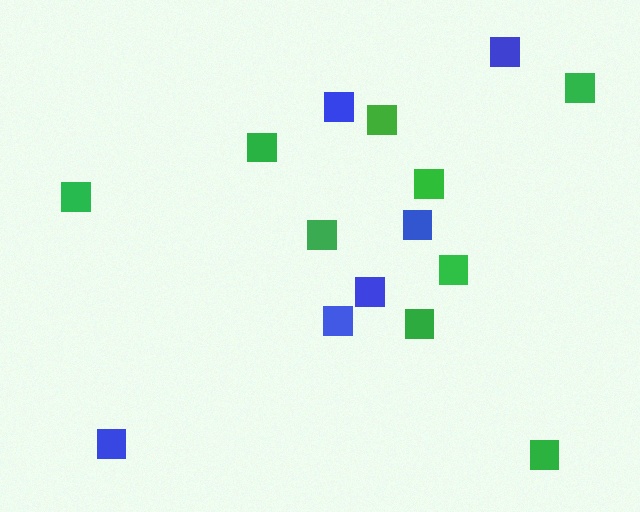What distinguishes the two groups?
There are 2 groups: one group of blue squares (6) and one group of green squares (9).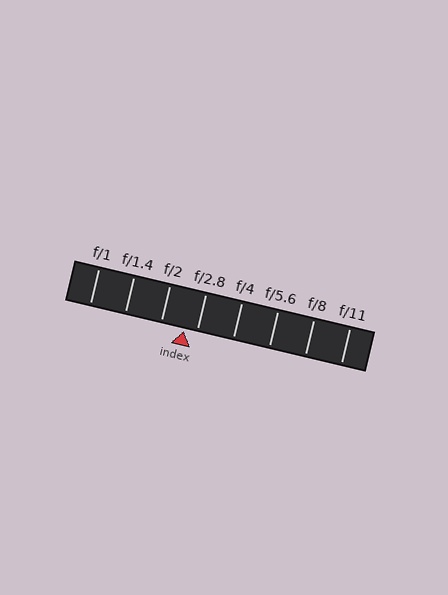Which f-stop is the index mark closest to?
The index mark is closest to f/2.8.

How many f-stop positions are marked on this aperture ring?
There are 8 f-stop positions marked.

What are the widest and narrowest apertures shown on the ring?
The widest aperture shown is f/1 and the narrowest is f/11.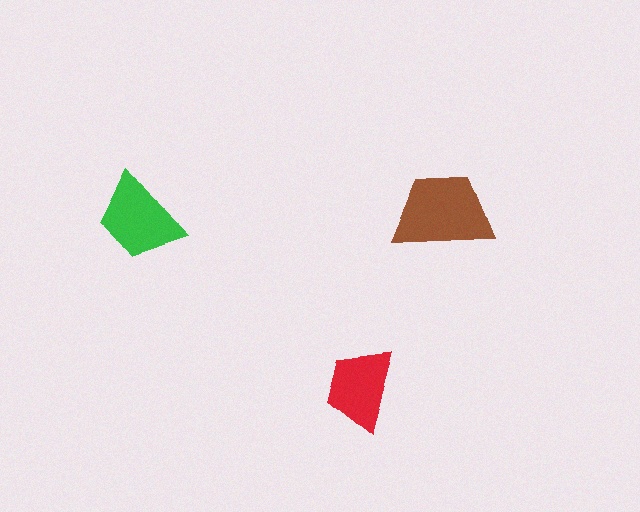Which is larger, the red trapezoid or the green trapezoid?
The green one.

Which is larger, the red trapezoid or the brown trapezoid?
The brown one.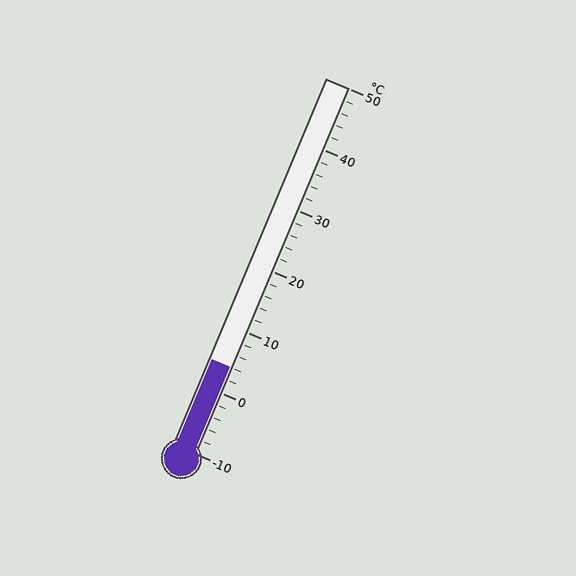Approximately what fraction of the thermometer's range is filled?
The thermometer is filled to approximately 25% of its range.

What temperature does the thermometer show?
The thermometer shows approximately 4°C.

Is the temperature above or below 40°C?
The temperature is below 40°C.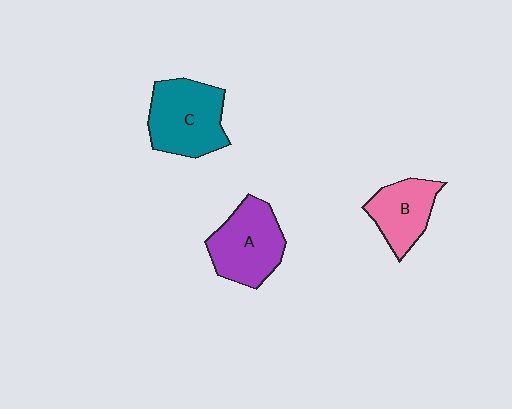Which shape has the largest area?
Shape C (teal).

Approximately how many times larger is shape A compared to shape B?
Approximately 1.3 times.